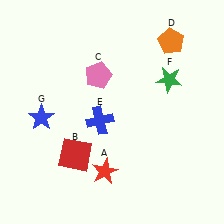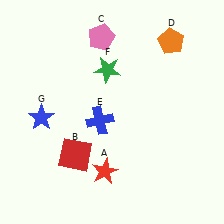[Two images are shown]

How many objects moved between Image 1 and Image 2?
2 objects moved between the two images.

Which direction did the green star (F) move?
The green star (F) moved left.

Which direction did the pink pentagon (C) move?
The pink pentagon (C) moved up.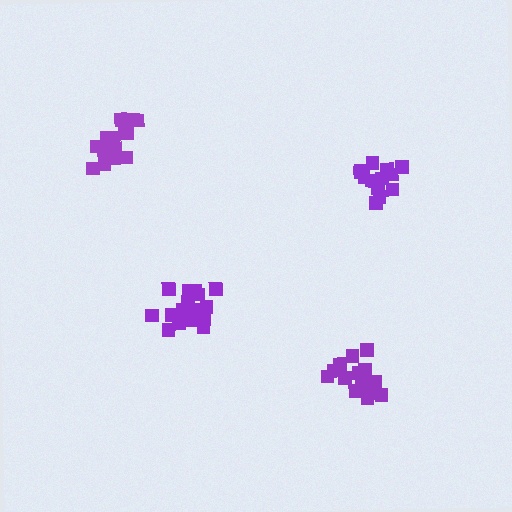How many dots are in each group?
Group 1: 18 dots, Group 2: 15 dots, Group 3: 18 dots, Group 4: 15 dots (66 total).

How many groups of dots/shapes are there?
There are 4 groups.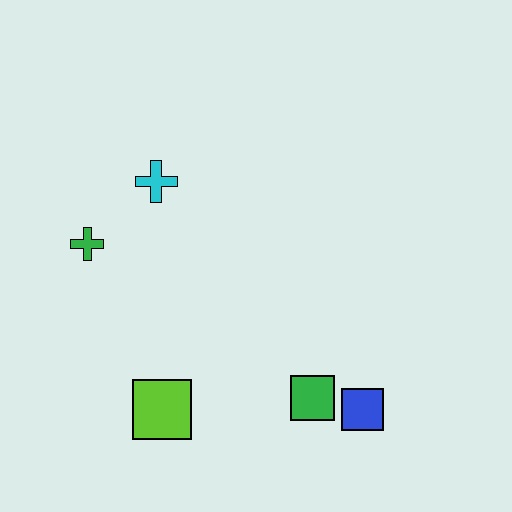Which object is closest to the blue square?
The green square is closest to the blue square.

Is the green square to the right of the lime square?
Yes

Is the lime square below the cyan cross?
Yes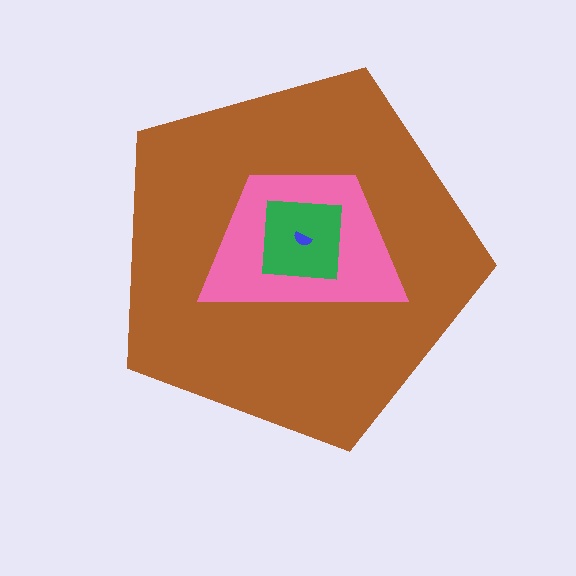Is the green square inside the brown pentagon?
Yes.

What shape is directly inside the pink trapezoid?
The green square.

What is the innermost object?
The blue semicircle.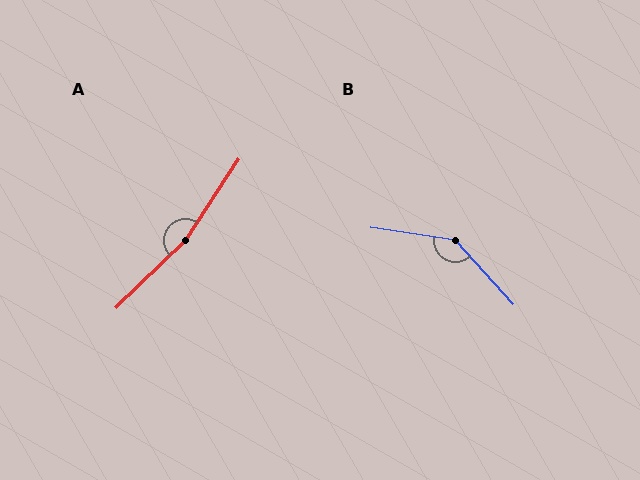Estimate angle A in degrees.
Approximately 167 degrees.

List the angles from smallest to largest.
B (141°), A (167°).